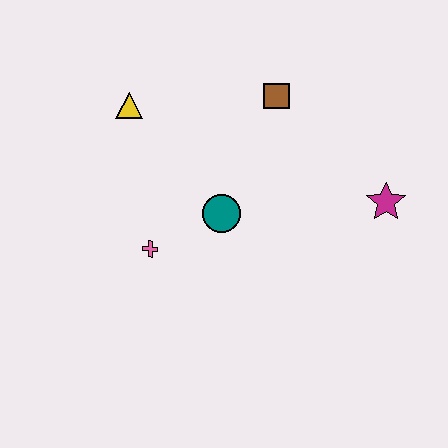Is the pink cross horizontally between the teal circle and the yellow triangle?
Yes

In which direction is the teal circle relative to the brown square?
The teal circle is below the brown square.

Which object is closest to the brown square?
The teal circle is closest to the brown square.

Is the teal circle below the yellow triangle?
Yes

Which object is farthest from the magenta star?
The yellow triangle is farthest from the magenta star.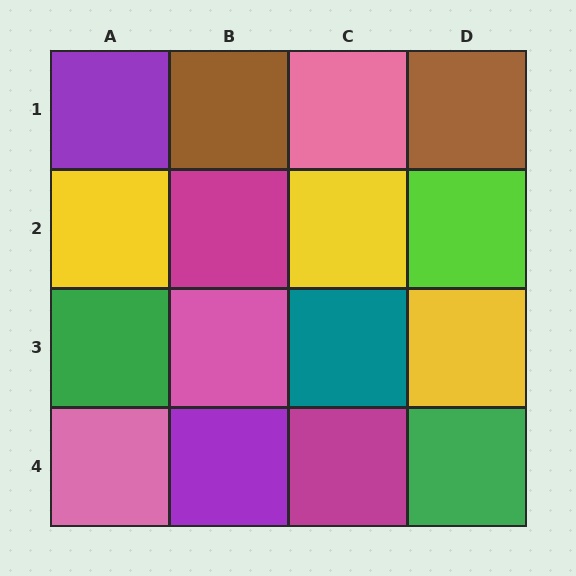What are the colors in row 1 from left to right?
Purple, brown, pink, brown.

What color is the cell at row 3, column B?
Pink.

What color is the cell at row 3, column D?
Yellow.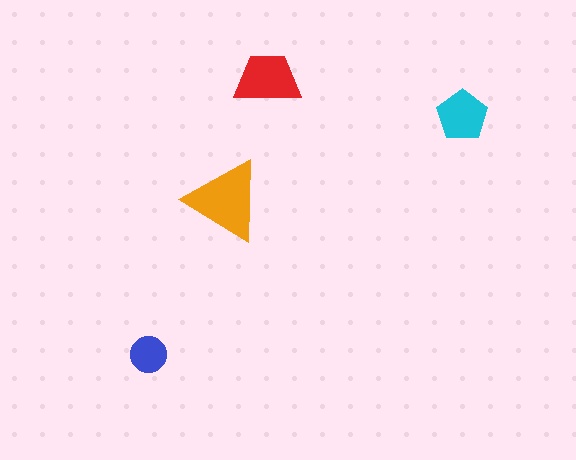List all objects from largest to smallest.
The orange triangle, the red trapezoid, the cyan pentagon, the blue circle.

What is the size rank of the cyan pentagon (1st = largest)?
3rd.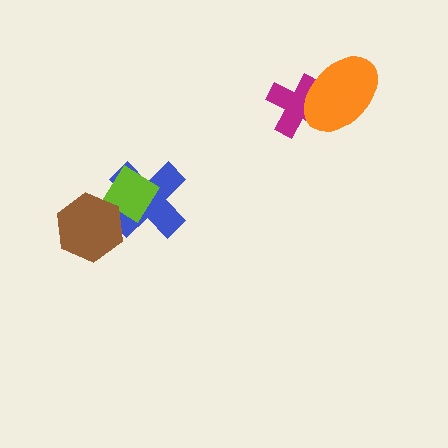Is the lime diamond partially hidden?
Yes, it is partially covered by another shape.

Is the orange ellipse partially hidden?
No, no other shape covers it.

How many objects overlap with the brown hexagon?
2 objects overlap with the brown hexagon.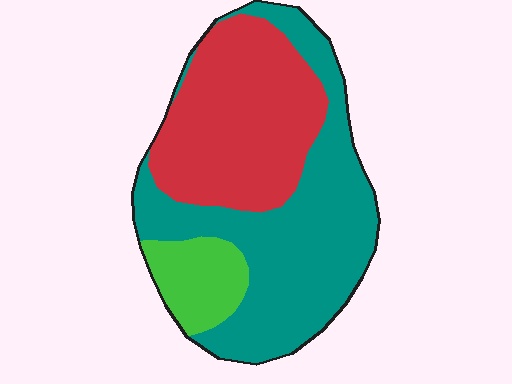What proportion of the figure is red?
Red takes up about three eighths (3/8) of the figure.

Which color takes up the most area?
Teal, at roughly 50%.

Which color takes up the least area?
Green, at roughly 10%.